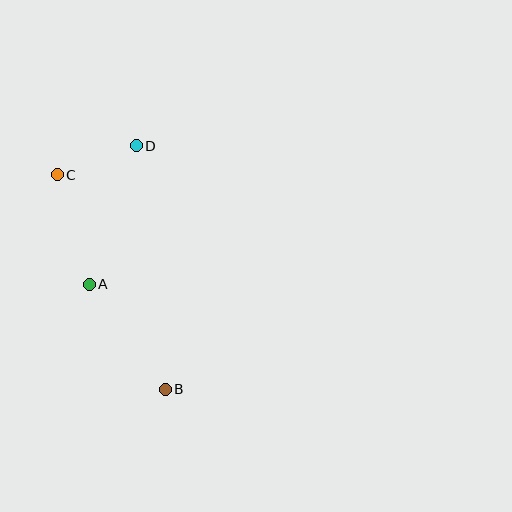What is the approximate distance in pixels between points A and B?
The distance between A and B is approximately 130 pixels.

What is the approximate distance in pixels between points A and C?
The distance between A and C is approximately 114 pixels.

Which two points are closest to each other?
Points C and D are closest to each other.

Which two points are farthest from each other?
Points B and D are farthest from each other.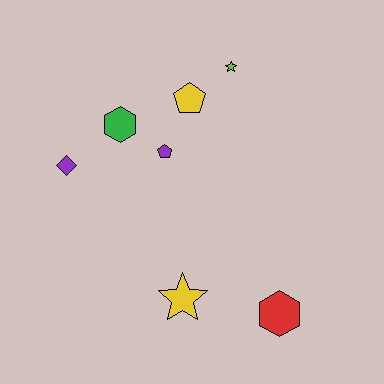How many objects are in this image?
There are 7 objects.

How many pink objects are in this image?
There are no pink objects.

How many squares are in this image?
There are no squares.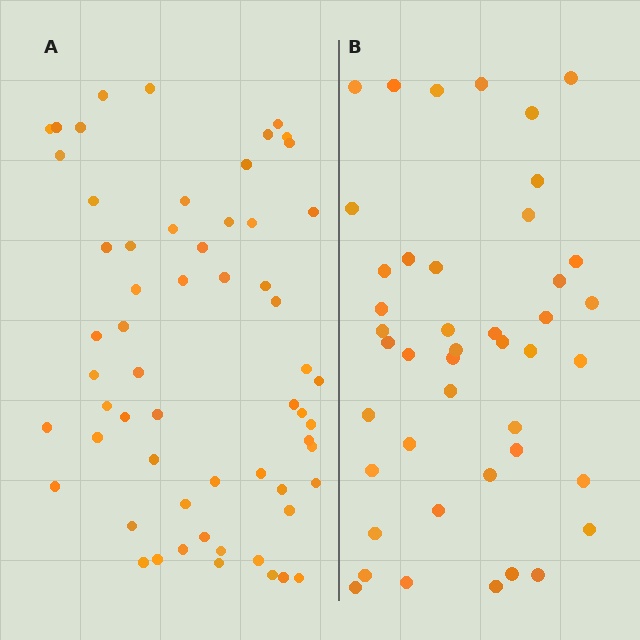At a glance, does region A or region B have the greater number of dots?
Region A (the left region) has more dots.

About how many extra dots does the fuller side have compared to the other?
Region A has approximately 15 more dots than region B.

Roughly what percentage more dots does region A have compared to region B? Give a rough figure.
About 35% more.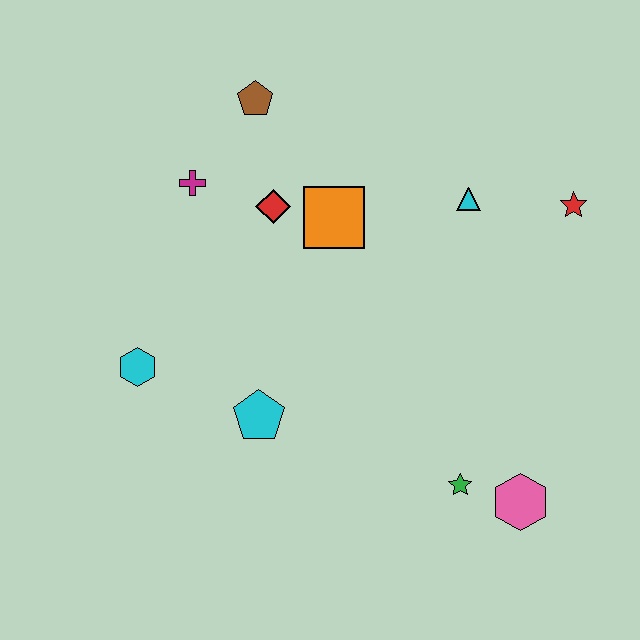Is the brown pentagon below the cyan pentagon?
No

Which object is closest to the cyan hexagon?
The cyan pentagon is closest to the cyan hexagon.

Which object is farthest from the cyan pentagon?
The red star is farthest from the cyan pentagon.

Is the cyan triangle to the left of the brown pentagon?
No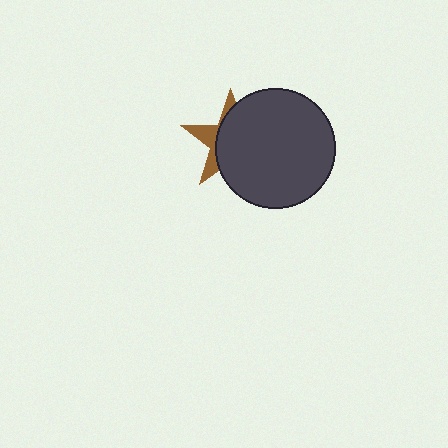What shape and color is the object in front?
The object in front is a dark gray circle.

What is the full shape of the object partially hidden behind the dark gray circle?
The partially hidden object is a brown star.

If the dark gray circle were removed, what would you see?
You would see the complete brown star.